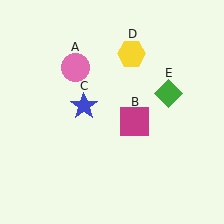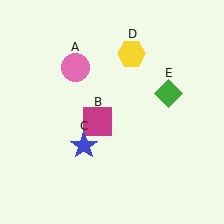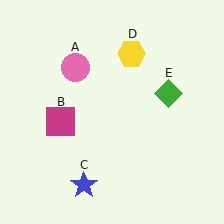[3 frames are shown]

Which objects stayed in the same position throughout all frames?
Pink circle (object A) and yellow hexagon (object D) and green diamond (object E) remained stationary.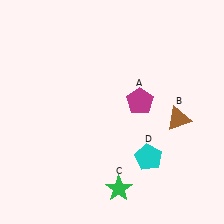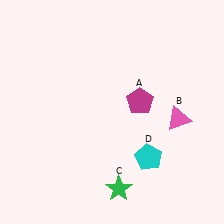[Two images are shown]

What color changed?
The triangle (B) changed from brown in Image 1 to pink in Image 2.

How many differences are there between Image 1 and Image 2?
There is 1 difference between the two images.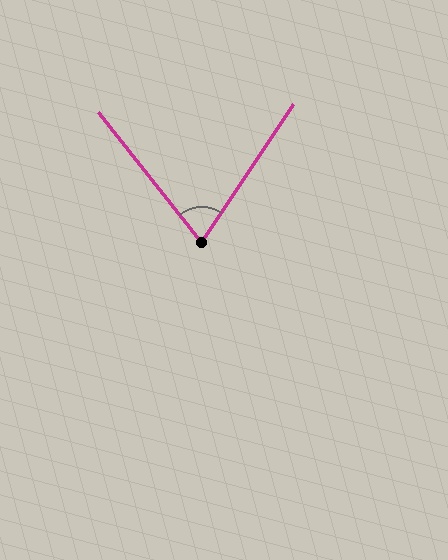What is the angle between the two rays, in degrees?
Approximately 72 degrees.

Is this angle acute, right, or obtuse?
It is acute.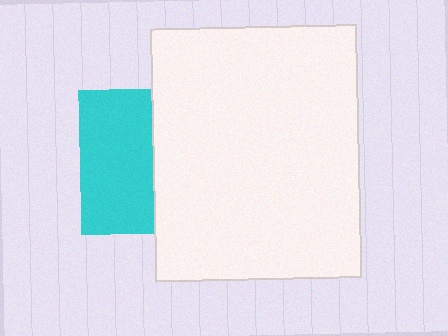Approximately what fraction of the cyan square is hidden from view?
Roughly 49% of the cyan square is hidden behind the white rectangle.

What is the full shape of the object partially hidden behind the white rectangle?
The partially hidden object is a cyan square.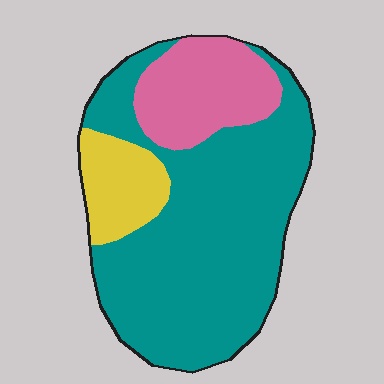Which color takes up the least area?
Yellow, at roughly 15%.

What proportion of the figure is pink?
Pink covers about 20% of the figure.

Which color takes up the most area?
Teal, at roughly 70%.